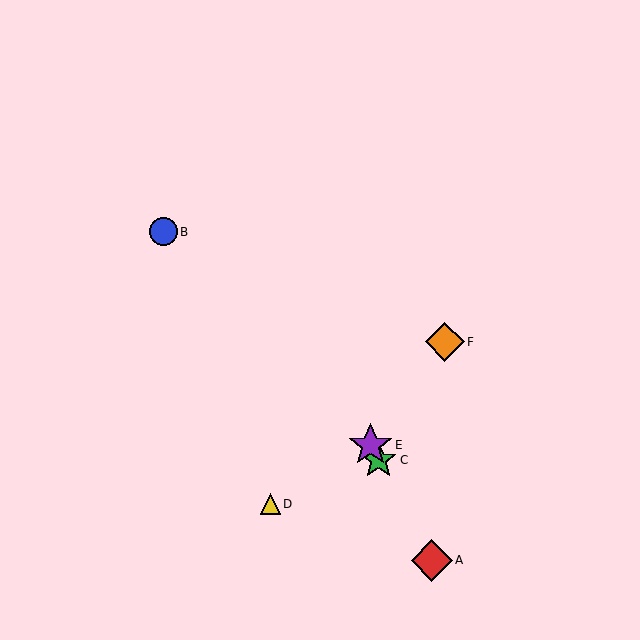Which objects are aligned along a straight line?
Objects A, C, E are aligned along a straight line.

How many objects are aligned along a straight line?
3 objects (A, C, E) are aligned along a straight line.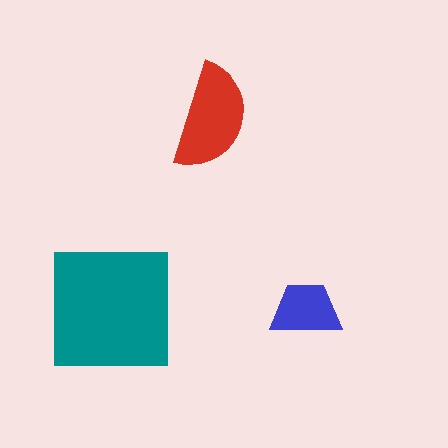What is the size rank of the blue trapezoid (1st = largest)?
3rd.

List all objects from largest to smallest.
The teal square, the red semicircle, the blue trapezoid.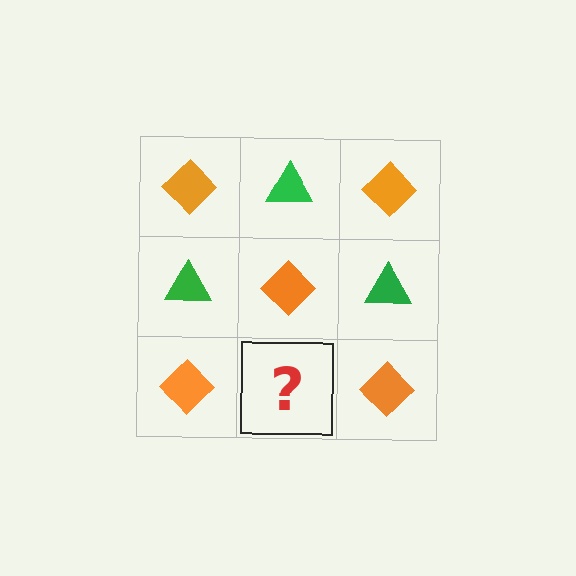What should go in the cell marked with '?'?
The missing cell should contain a green triangle.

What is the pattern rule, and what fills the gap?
The rule is that it alternates orange diamond and green triangle in a checkerboard pattern. The gap should be filled with a green triangle.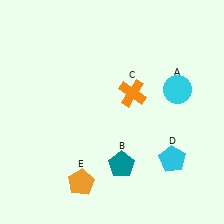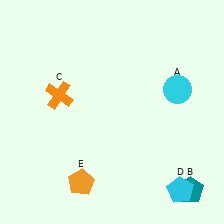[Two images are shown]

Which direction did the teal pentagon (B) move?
The teal pentagon (B) moved right.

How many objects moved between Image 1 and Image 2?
3 objects moved between the two images.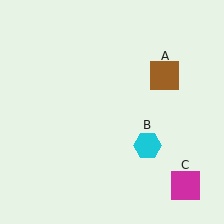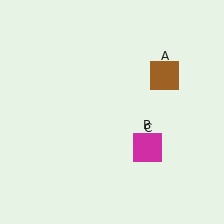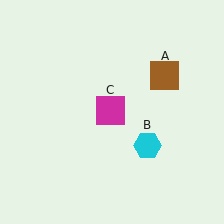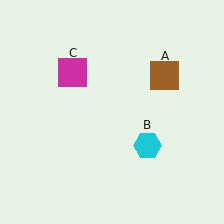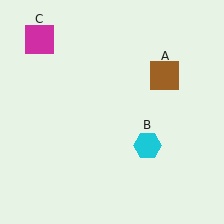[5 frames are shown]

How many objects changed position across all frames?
1 object changed position: magenta square (object C).